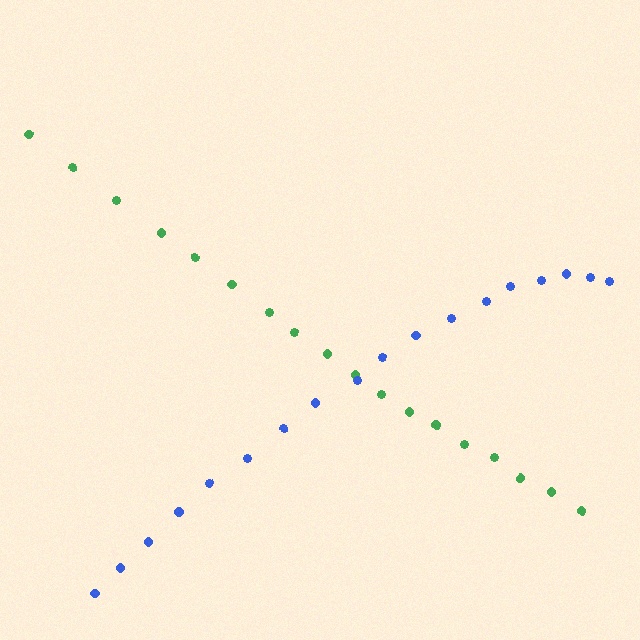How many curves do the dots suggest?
There are 2 distinct paths.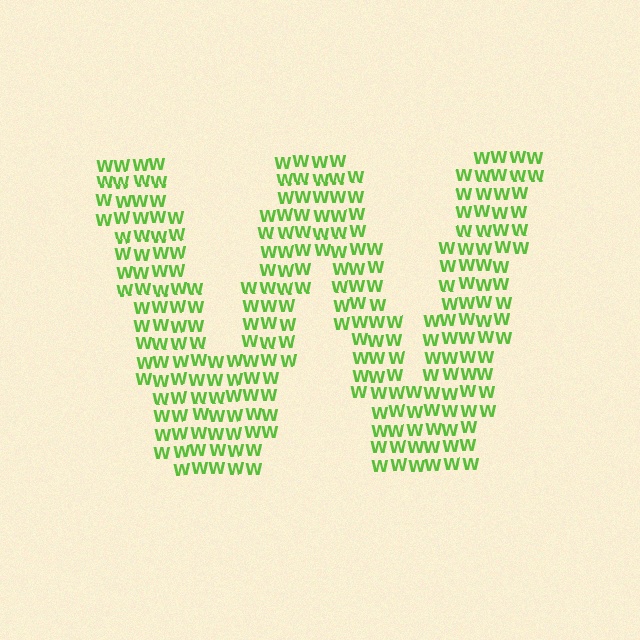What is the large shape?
The large shape is the letter W.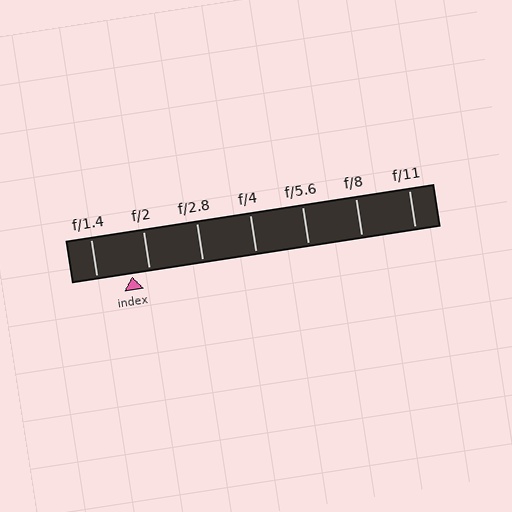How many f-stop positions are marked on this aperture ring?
There are 7 f-stop positions marked.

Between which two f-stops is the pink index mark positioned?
The index mark is between f/1.4 and f/2.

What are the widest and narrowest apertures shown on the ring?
The widest aperture shown is f/1.4 and the narrowest is f/11.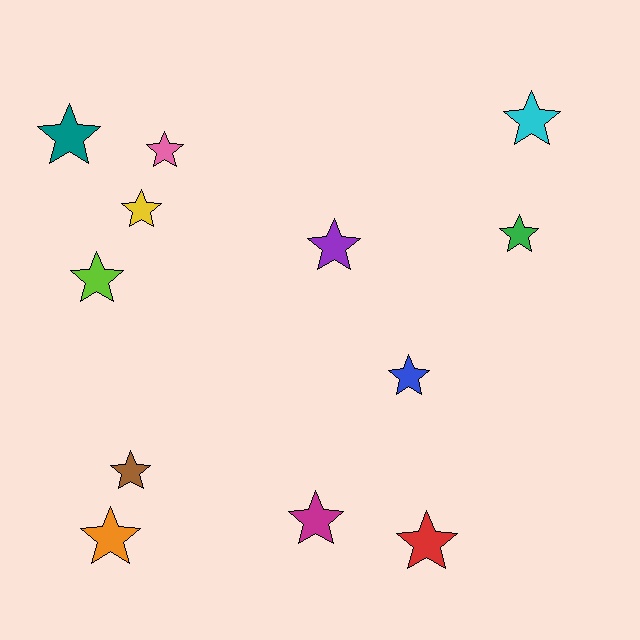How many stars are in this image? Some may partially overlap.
There are 12 stars.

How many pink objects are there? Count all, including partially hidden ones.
There is 1 pink object.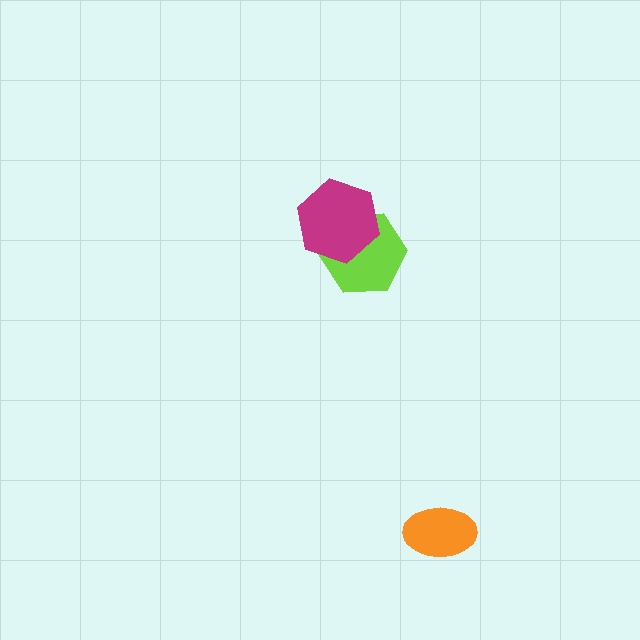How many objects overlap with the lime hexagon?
1 object overlaps with the lime hexagon.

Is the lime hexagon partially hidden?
Yes, it is partially covered by another shape.